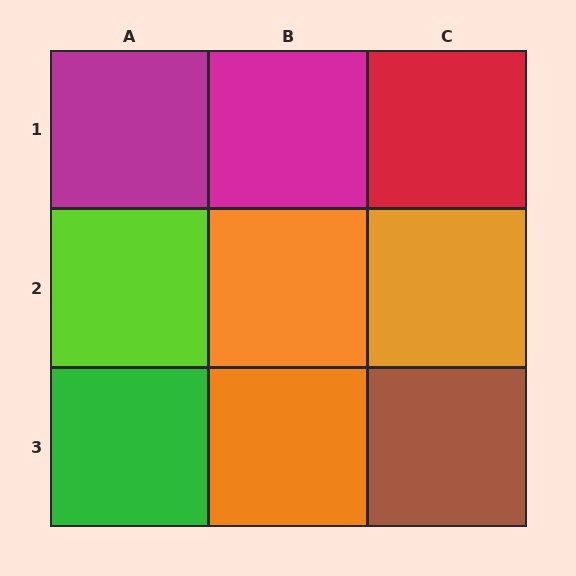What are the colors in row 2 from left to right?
Lime, orange, orange.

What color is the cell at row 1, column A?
Magenta.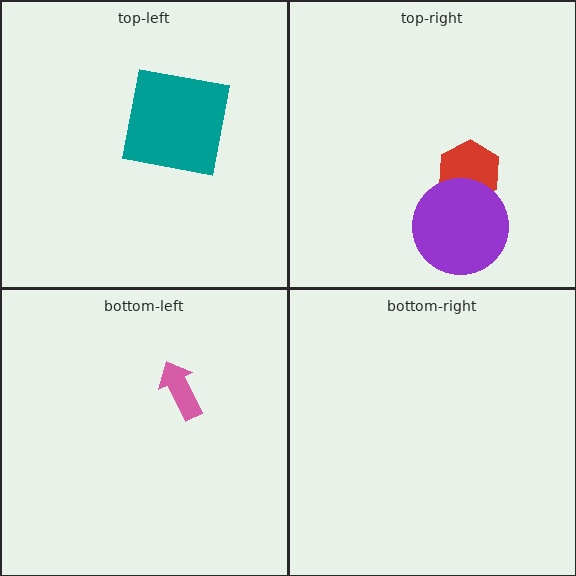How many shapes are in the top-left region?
1.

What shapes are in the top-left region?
The teal square.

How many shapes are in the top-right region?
2.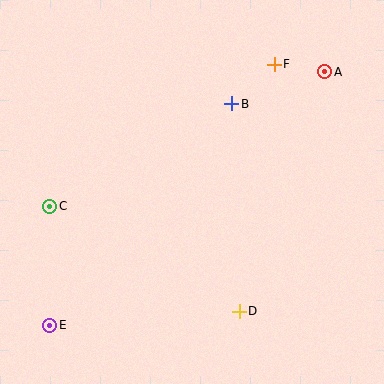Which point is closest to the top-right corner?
Point A is closest to the top-right corner.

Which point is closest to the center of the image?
Point B at (232, 104) is closest to the center.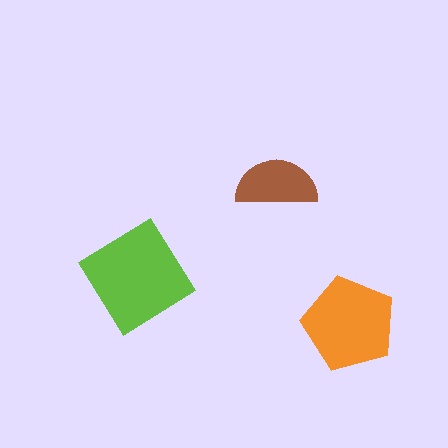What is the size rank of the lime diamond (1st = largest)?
1st.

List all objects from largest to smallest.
The lime diamond, the orange pentagon, the brown semicircle.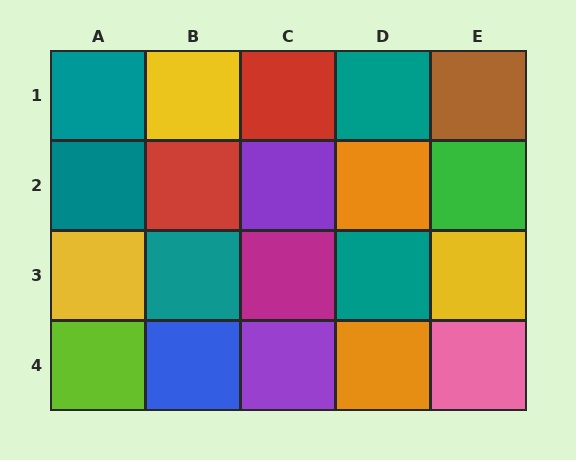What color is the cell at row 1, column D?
Teal.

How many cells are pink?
1 cell is pink.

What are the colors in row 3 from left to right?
Yellow, teal, magenta, teal, yellow.